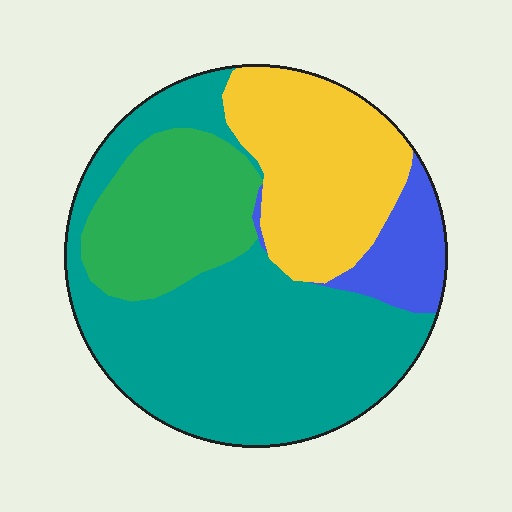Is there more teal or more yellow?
Teal.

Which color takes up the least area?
Blue, at roughly 10%.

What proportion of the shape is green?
Green takes up about one fifth (1/5) of the shape.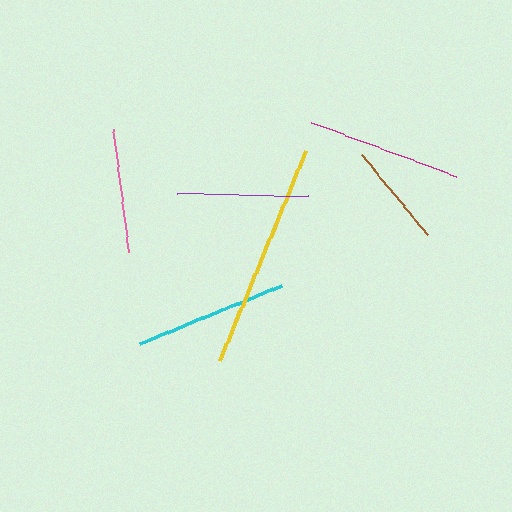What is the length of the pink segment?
The pink segment is approximately 124 pixels long.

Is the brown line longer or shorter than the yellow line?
The yellow line is longer than the brown line.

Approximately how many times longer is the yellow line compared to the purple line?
The yellow line is approximately 1.7 times the length of the purple line.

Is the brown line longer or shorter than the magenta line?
The magenta line is longer than the brown line.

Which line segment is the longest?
The yellow line is the longest at approximately 227 pixels.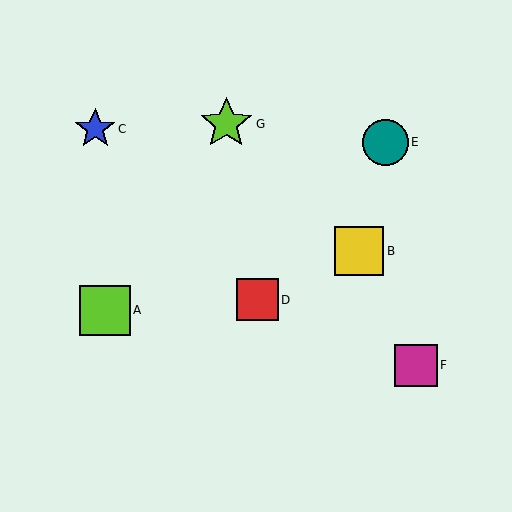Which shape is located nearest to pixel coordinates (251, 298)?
The red square (labeled D) at (257, 300) is nearest to that location.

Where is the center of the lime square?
The center of the lime square is at (105, 310).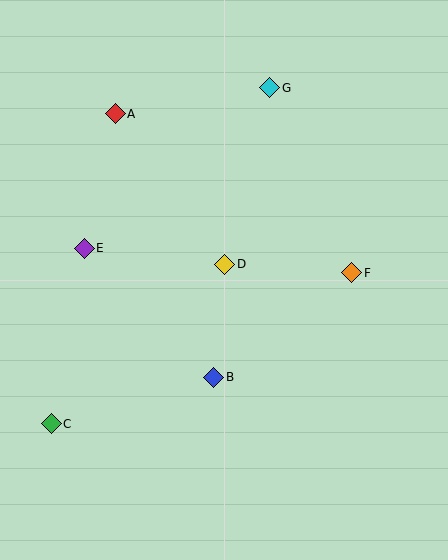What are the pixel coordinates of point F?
Point F is at (352, 273).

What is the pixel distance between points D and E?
The distance between D and E is 142 pixels.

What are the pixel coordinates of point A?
Point A is at (115, 114).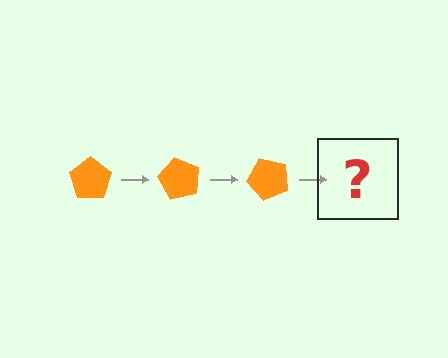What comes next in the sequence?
The next element should be an orange pentagon rotated 180 degrees.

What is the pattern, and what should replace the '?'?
The pattern is that the pentagon rotates 60 degrees each step. The '?' should be an orange pentagon rotated 180 degrees.